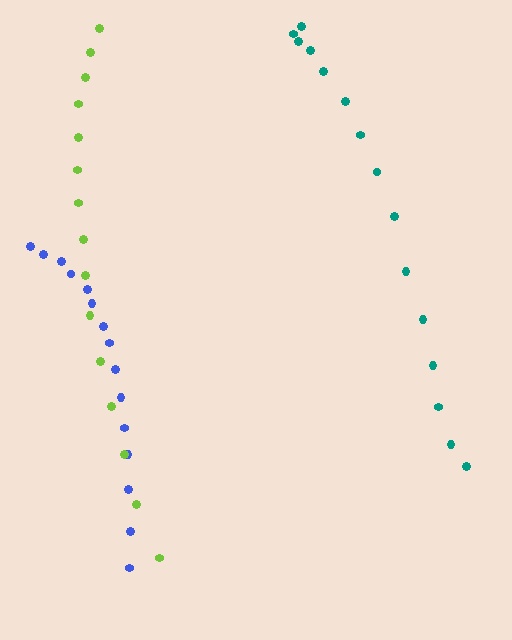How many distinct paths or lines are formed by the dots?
There are 3 distinct paths.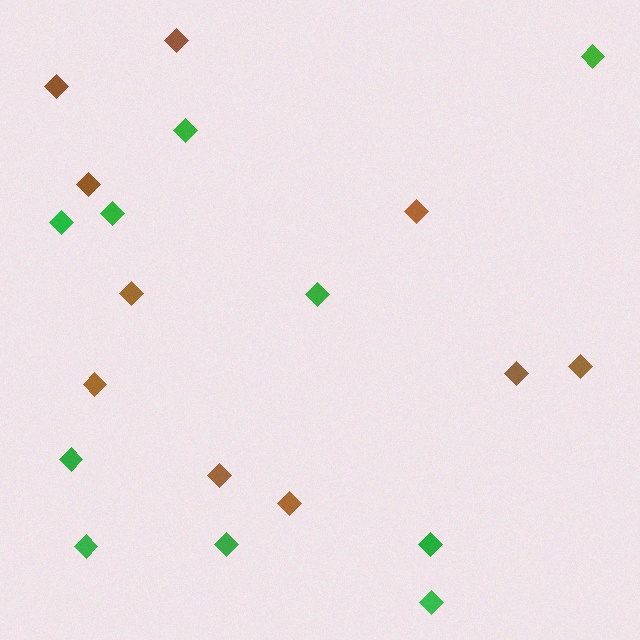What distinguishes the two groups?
There are 2 groups: one group of green diamonds (10) and one group of brown diamonds (10).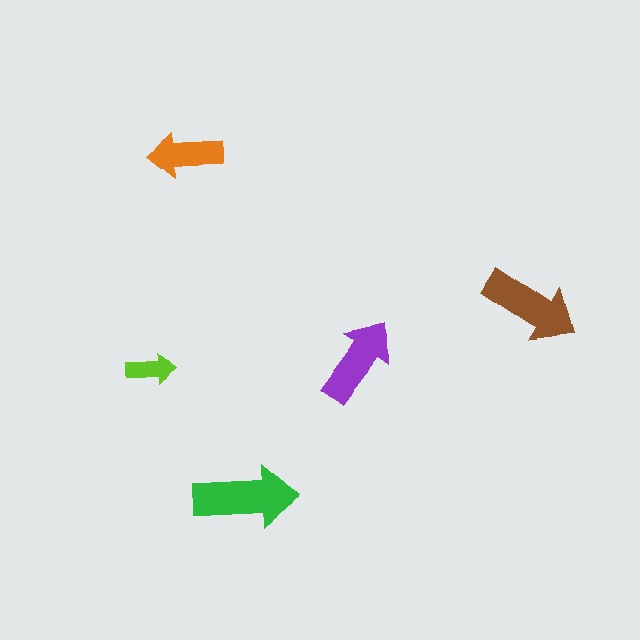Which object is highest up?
The orange arrow is topmost.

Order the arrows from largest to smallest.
the green one, the brown one, the purple one, the orange one, the lime one.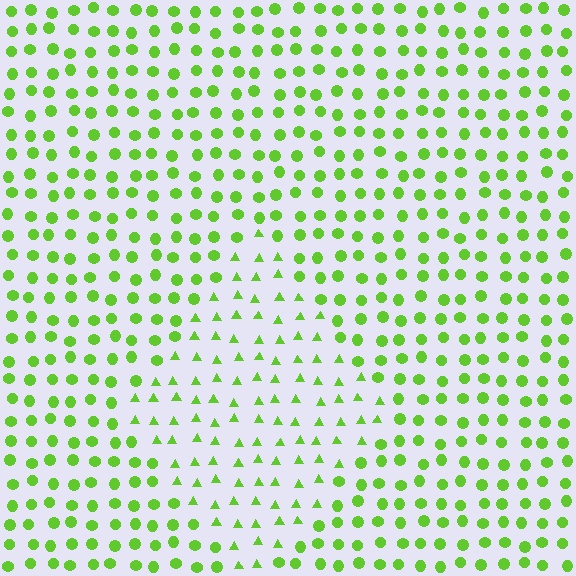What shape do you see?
I see a diamond.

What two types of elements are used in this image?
The image uses triangles inside the diamond region and circles outside it.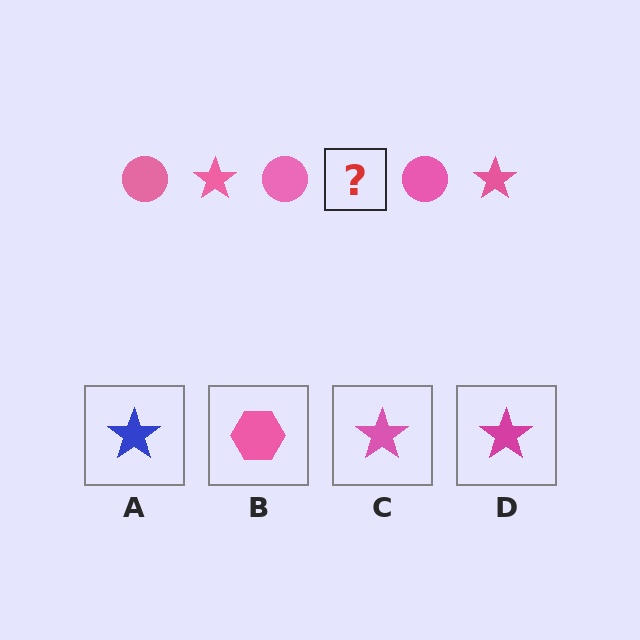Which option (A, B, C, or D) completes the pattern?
C.